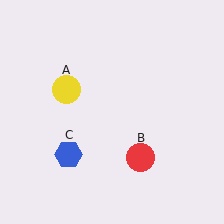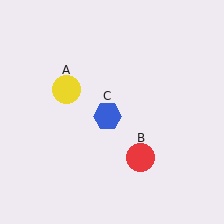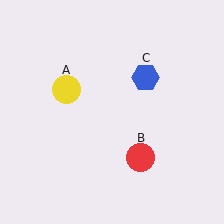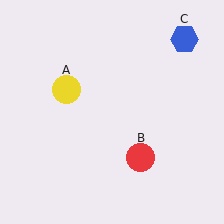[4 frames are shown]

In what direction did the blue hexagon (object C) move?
The blue hexagon (object C) moved up and to the right.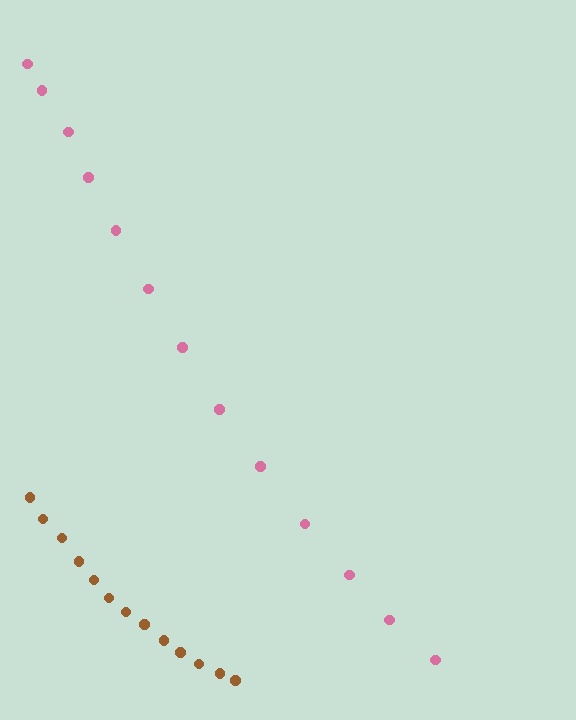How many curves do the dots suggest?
There are 2 distinct paths.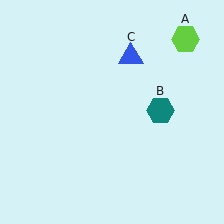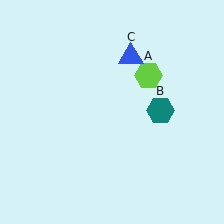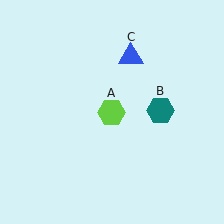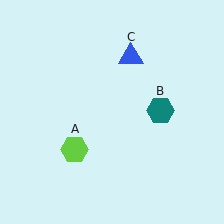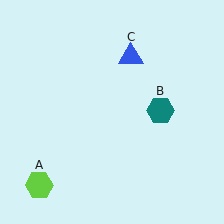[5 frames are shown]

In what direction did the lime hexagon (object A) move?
The lime hexagon (object A) moved down and to the left.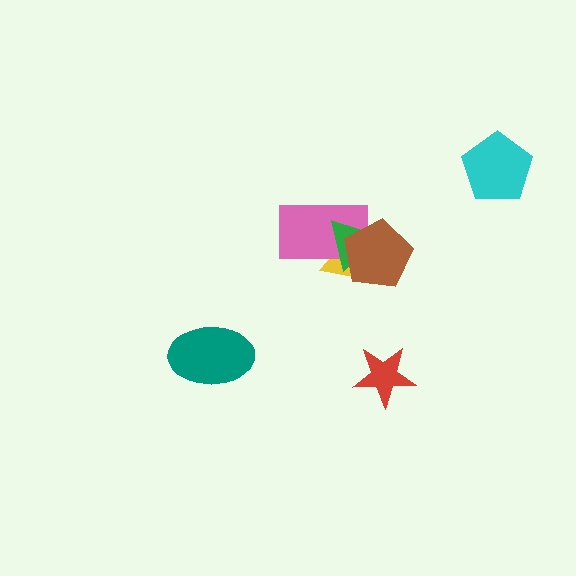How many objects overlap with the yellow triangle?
3 objects overlap with the yellow triangle.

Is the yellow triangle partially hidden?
Yes, it is partially covered by another shape.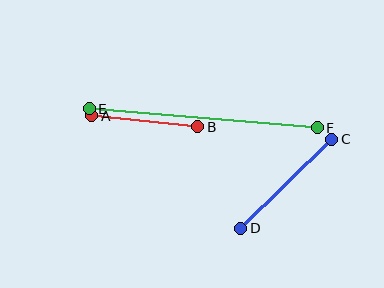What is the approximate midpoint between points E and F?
The midpoint is at approximately (203, 118) pixels.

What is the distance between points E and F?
The distance is approximately 229 pixels.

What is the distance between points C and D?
The distance is approximately 127 pixels.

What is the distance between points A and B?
The distance is approximately 106 pixels.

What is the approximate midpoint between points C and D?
The midpoint is at approximately (286, 184) pixels.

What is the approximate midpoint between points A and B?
The midpoint is at approximately (145, 121) pixels.